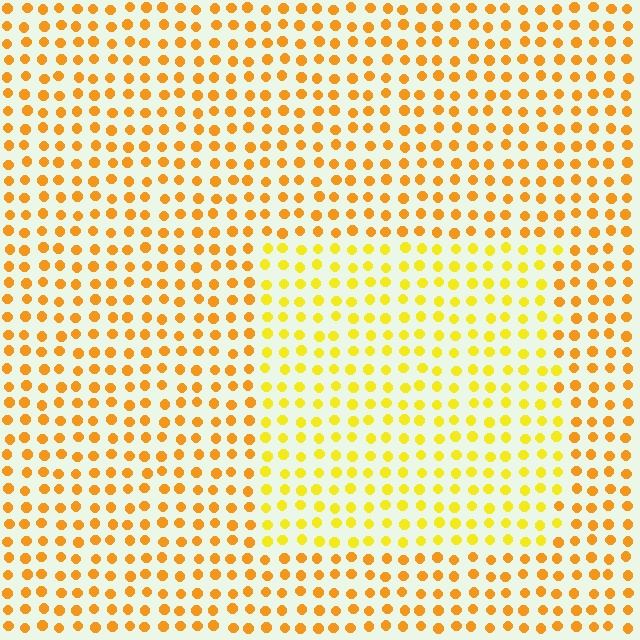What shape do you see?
I see a rectangle.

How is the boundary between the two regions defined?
The boundary is defined purely by a slight shift in hue (about 23 degrees). Spacing, size, and orientation are identical on both sides.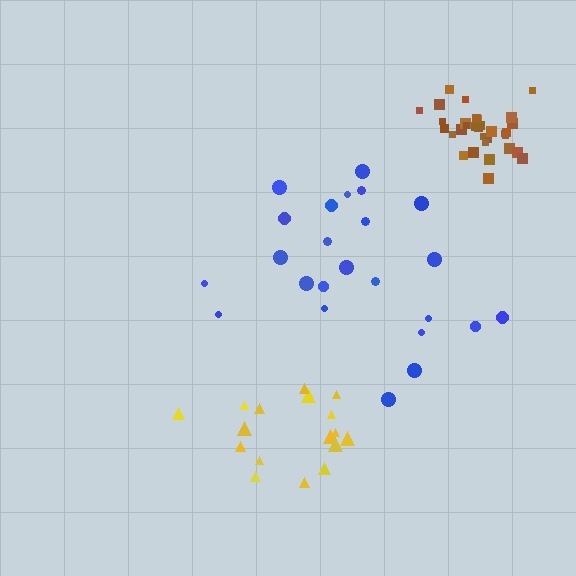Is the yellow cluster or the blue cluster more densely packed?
Yellow.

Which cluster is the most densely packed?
Brown.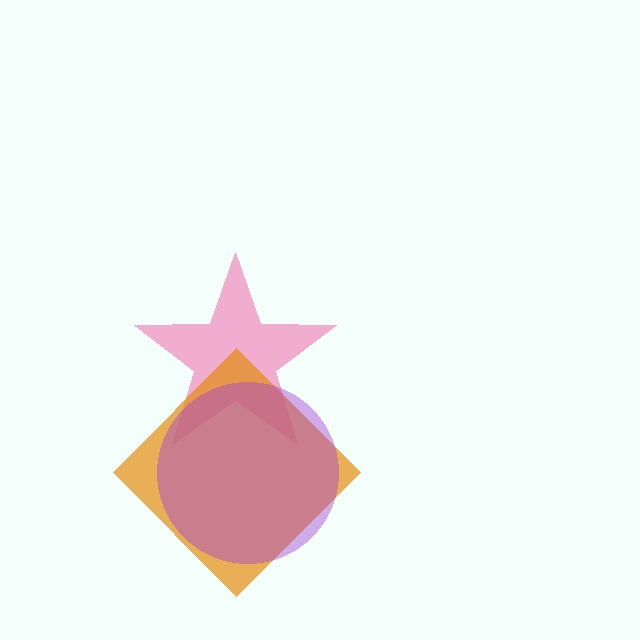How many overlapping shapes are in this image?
There are 3 overlapping shapes in the image.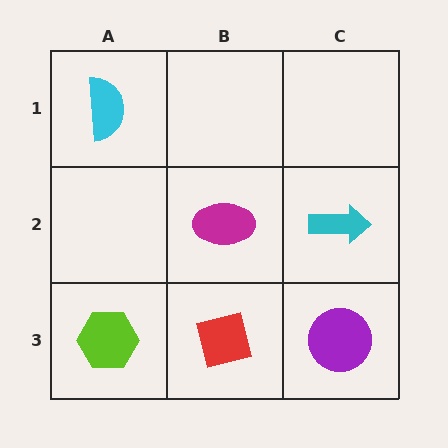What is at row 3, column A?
A lime hexagon.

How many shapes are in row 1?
1 shape.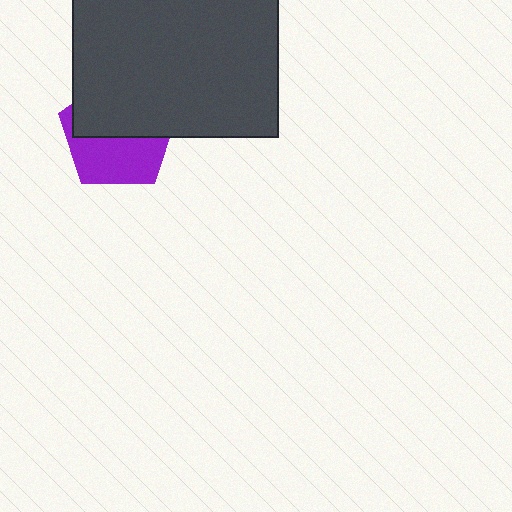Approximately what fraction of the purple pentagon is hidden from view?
Roughly 53% of the purple pentagon is hidden behind the dark gray rectangle.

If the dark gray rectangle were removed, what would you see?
You would see the complete purple pentagon.